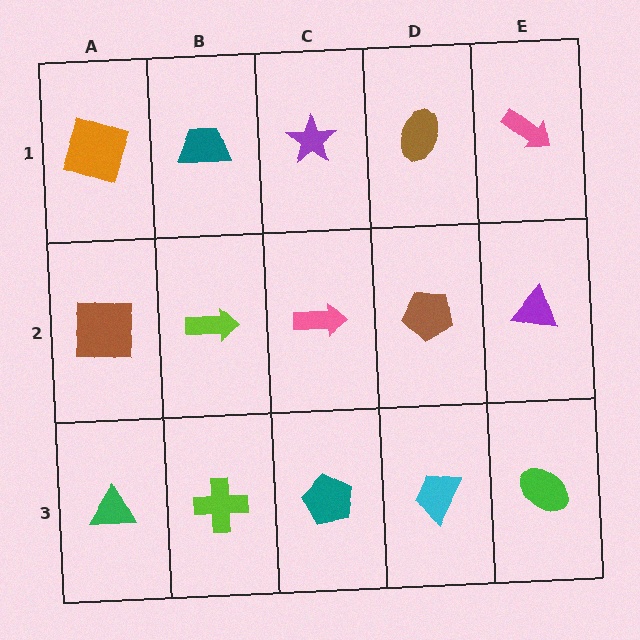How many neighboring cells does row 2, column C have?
4.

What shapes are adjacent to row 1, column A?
A brown square (row 2, column A), a teal trapezoid (row 1, column B).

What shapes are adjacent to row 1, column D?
A brown pentagon (row 2, column D), a purple star (row 1, column C), a pink arrow (row 1, column E).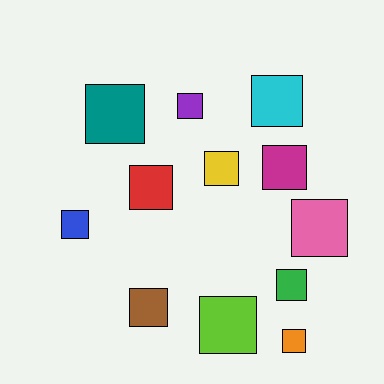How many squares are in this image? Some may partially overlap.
There are 12 squares.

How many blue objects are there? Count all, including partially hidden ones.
There is 1 blue object.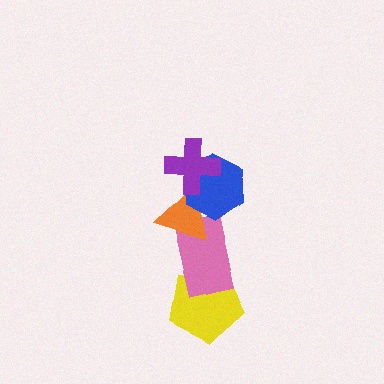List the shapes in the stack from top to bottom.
From top to bottom: the purple cross, the blue hexagon, the orange triangle, the pink rectangle, the yellow pentagon.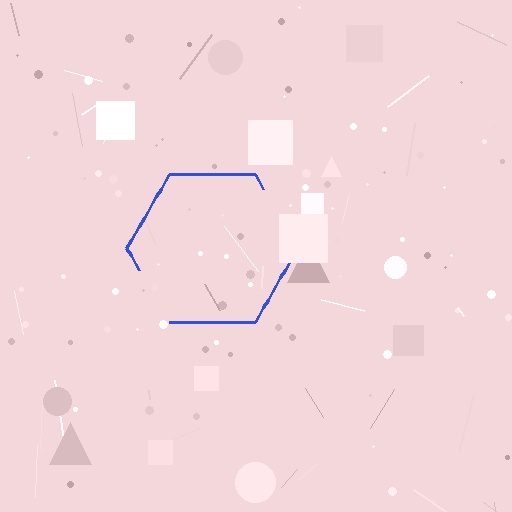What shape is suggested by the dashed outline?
The dashed outline suggests a hexagon.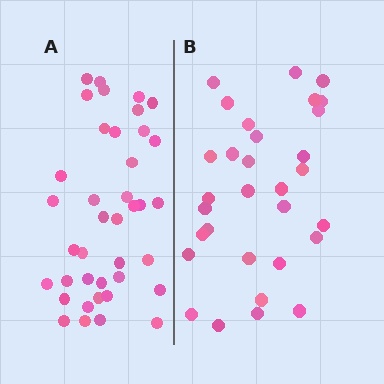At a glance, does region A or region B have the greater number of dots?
Region A (the left region) has more dots.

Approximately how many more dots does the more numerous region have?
Region A has roughly 8 or so more dots than region B.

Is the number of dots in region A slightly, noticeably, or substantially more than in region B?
Region A has noticeably more, but not dramatically so. The ratio is roughly 1.3 to 1.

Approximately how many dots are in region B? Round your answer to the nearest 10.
About 30 dots. (The exact count is 31, which rounds to 30.)